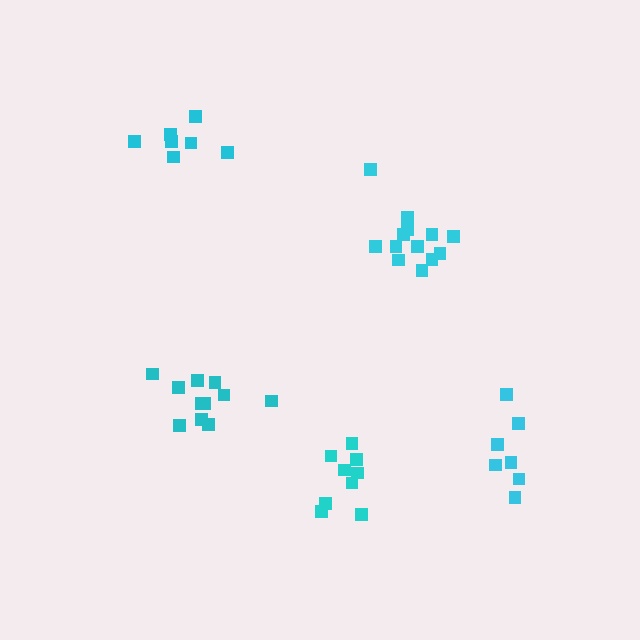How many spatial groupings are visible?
There are 5 spatial groupings.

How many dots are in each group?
Group 1: 13 dots, Group 2: 7 dots, Group 3: 9 dots, Group 4: 7 dots, Group 5: 11 dots (47 total).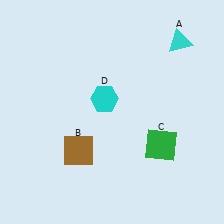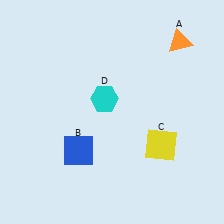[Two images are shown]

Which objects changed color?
A changed from cyan to orange. B changed from brown to blue. C changed from green to yellow.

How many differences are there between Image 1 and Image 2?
There are 3 differences between the two images.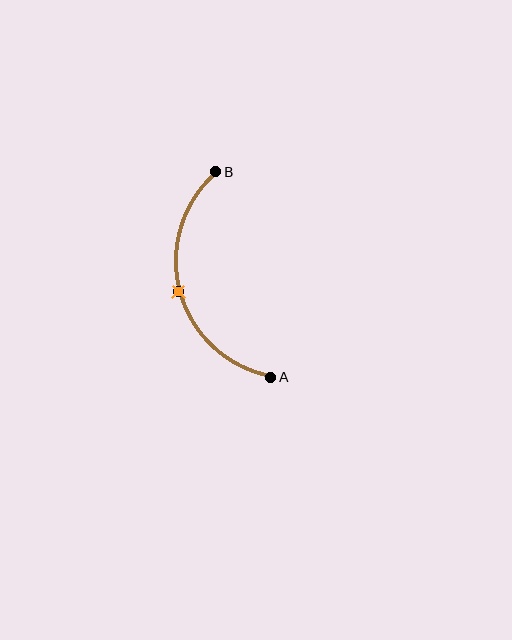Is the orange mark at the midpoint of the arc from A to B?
Yes. The orange mark lies on the arc at equal arc-length from both A and B — it is the arc midpoint.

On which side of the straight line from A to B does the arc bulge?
The arc bulges to the left of the straight line connecting A and B.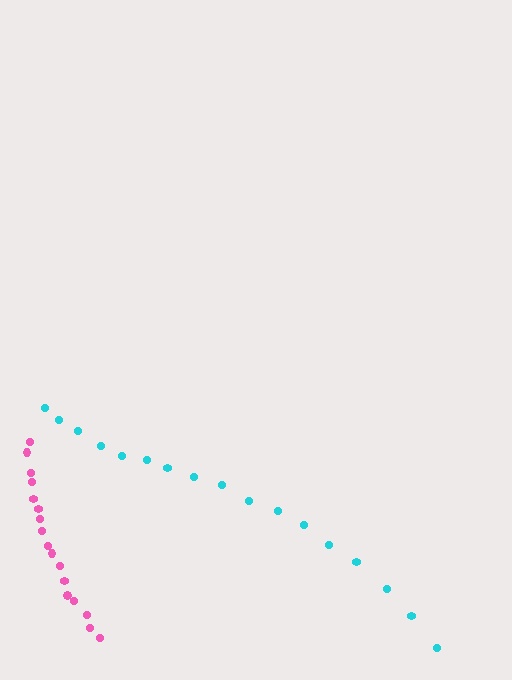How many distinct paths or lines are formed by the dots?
There are 2 distinct paths.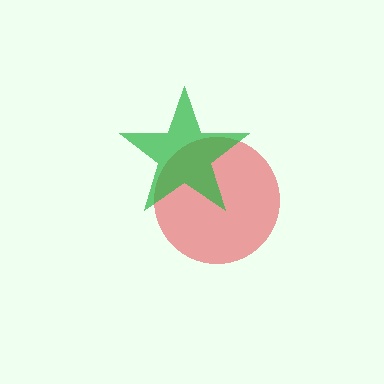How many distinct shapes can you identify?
There are 2 distinct shapes: a red circle, a green star.